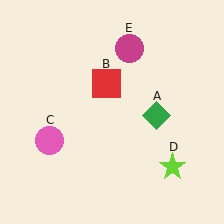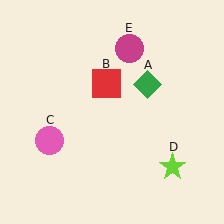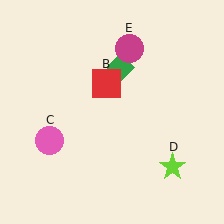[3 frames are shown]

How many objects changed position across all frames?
1 object changed position: green diamond (object A).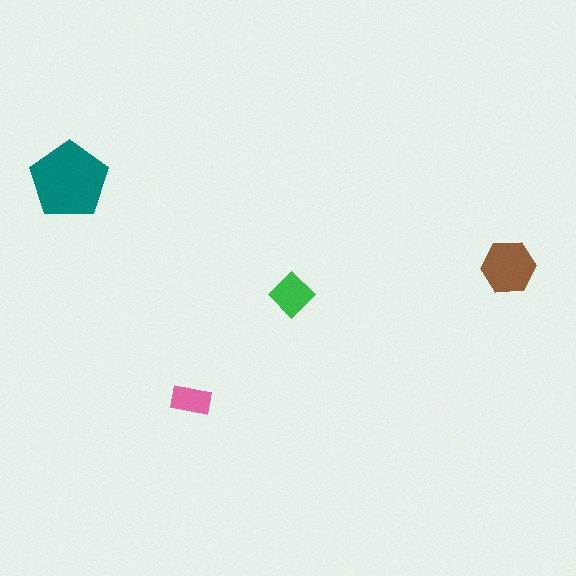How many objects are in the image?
There are 4 objects in the image.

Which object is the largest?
The teal pentagon.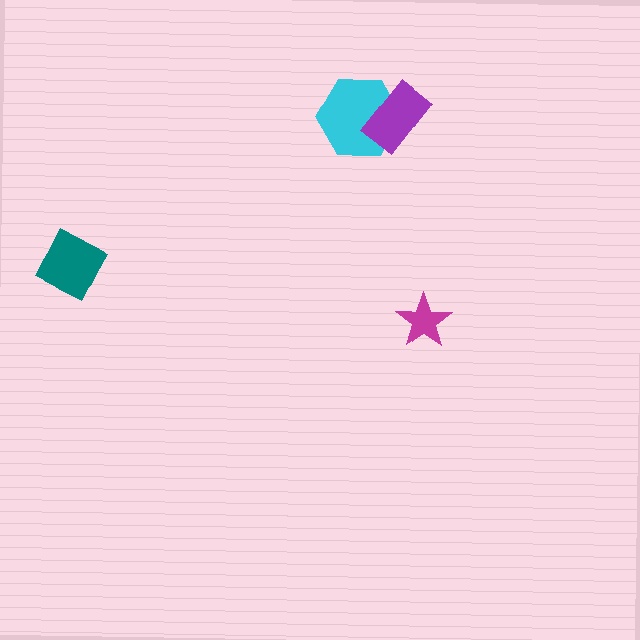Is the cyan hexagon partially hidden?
Yes, it is partially covered by another shape.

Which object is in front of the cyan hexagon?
The purple rectangle is in front of the cyan hexagon.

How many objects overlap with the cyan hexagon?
1 object overlaps with the cyan hexagon.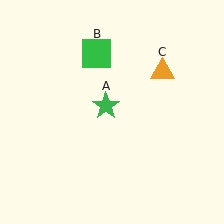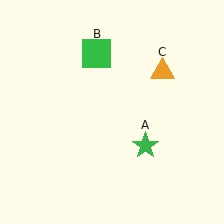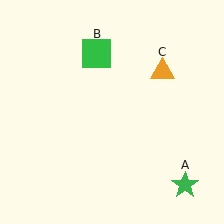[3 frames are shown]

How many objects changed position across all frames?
1 object changed position: green star (object A).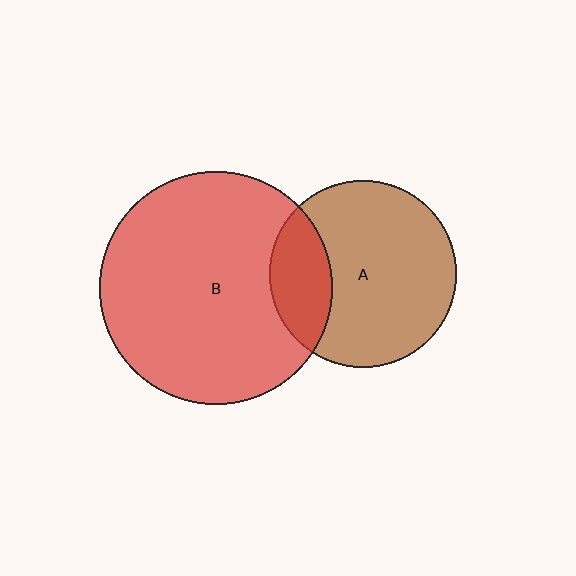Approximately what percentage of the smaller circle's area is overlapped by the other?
Approximately 25%.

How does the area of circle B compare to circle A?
Approximately 1.5 times.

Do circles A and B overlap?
Yes.